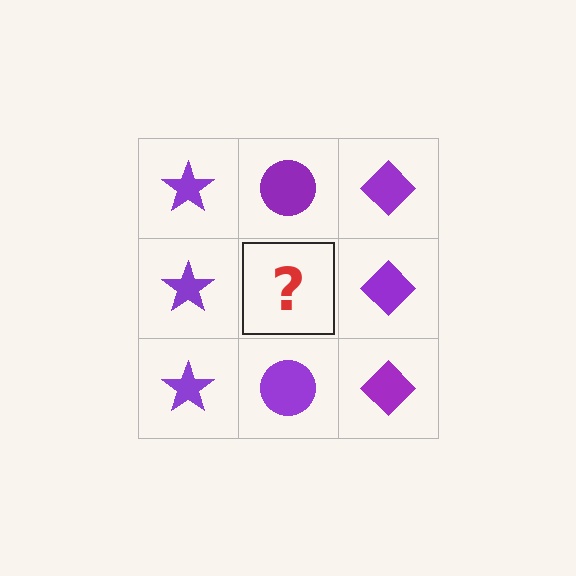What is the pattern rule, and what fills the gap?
The rule is that each column has a consistent shape. The gap should be filled with a purple circle.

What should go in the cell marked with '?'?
The missing cell should contain a purple circle.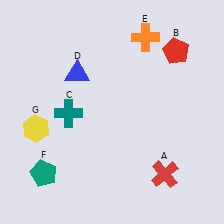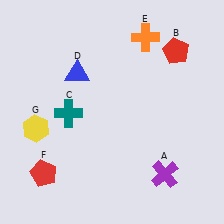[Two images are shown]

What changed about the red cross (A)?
In Image 1, A is red. In Image 2, it changed to purple.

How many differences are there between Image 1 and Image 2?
There are 2 differences between the two images.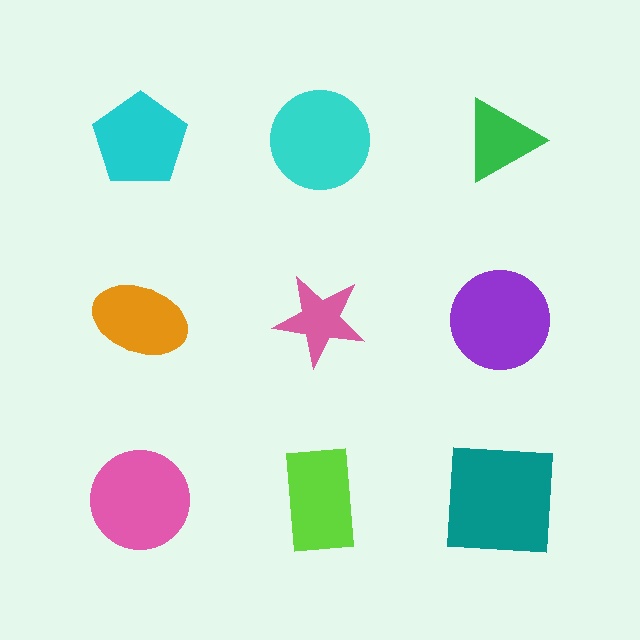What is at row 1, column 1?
A cyan pentagon.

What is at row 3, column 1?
A pink circle.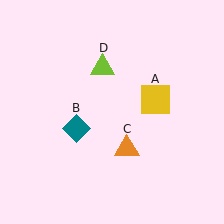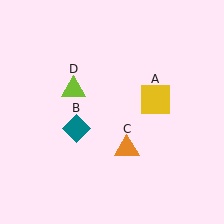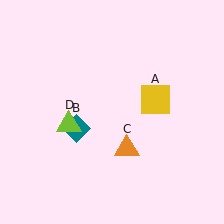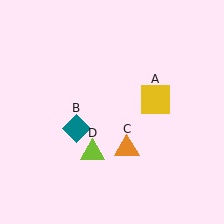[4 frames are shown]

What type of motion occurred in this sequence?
The lime triangle (object D) rotated counterclockwise around the center of the scene.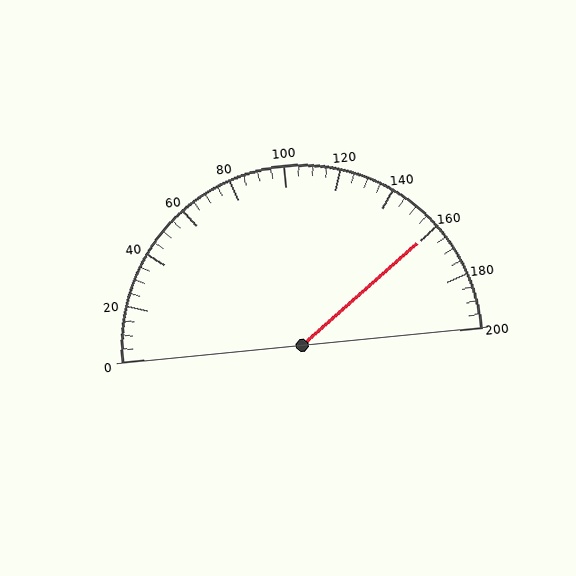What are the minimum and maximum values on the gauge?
The gauge ranges from 0 to 200.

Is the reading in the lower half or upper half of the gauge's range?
The reading is in the upper half of the range (0 to 200).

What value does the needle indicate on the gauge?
The needle indicates approximately 160.